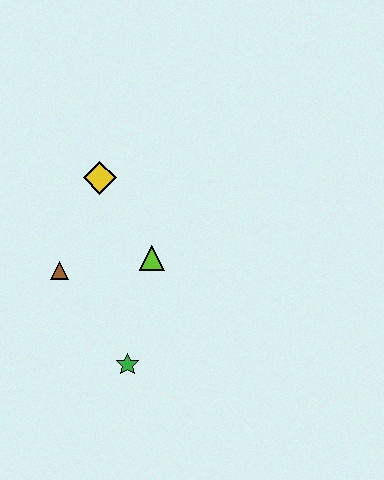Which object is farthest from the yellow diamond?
The green star is farthest from the yellow diamond.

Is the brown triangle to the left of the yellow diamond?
Yes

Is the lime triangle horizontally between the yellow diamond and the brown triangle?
No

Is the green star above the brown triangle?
No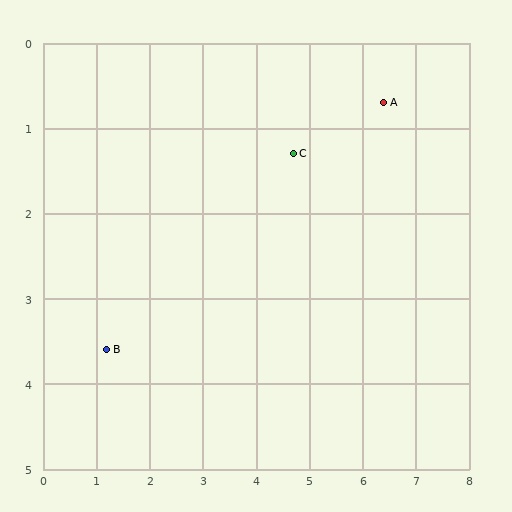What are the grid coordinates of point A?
Point A is at approximately (6.4, 0.7).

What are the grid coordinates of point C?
Point C is at approximately (4.7, 1.3).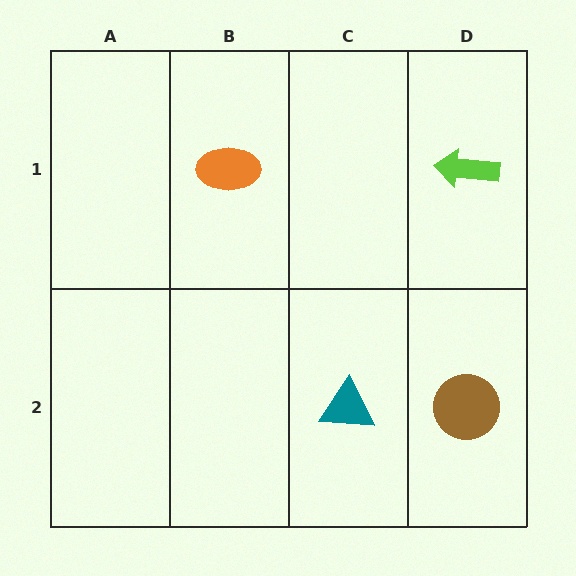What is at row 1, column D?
A lime arrow.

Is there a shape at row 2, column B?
No, that cell is empty.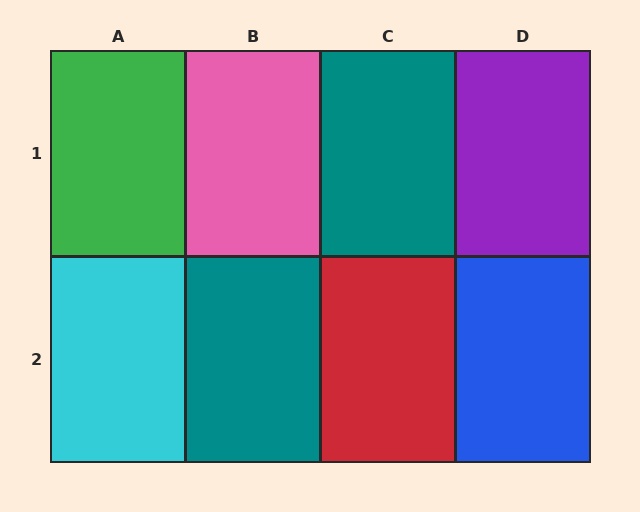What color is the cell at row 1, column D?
Purple.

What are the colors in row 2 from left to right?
Cyan, teal, red, blue.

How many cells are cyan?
1 cell is cyan.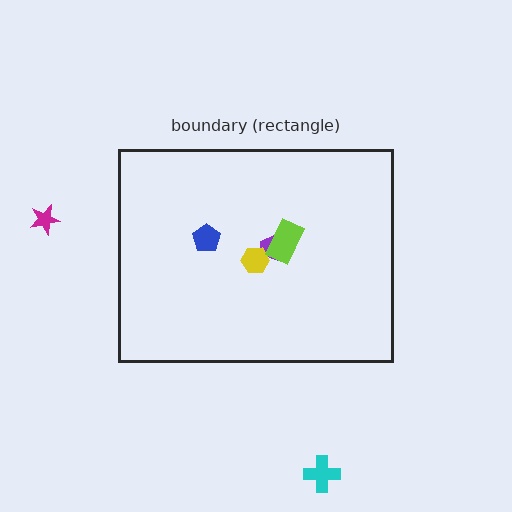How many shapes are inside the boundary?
4 inside, 2 outside.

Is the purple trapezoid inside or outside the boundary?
Inside.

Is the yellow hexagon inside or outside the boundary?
Inside.